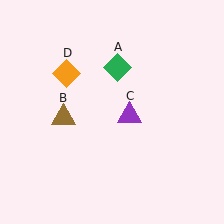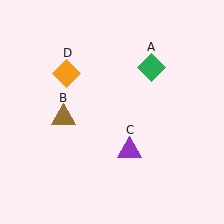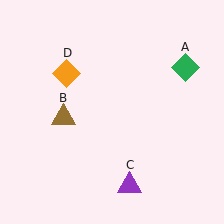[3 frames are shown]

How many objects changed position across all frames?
2 objects changed position: green diamond (object A), purple triangle (object C).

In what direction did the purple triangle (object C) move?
The purple triangle (object C) moved down.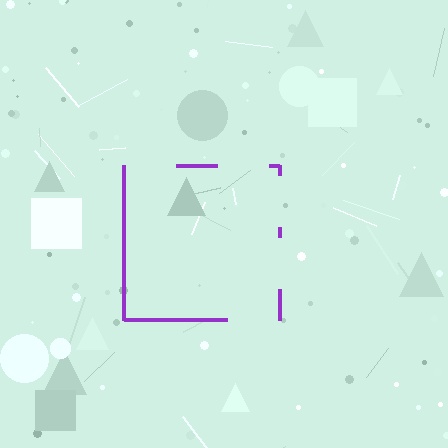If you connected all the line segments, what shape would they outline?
They would outline a square.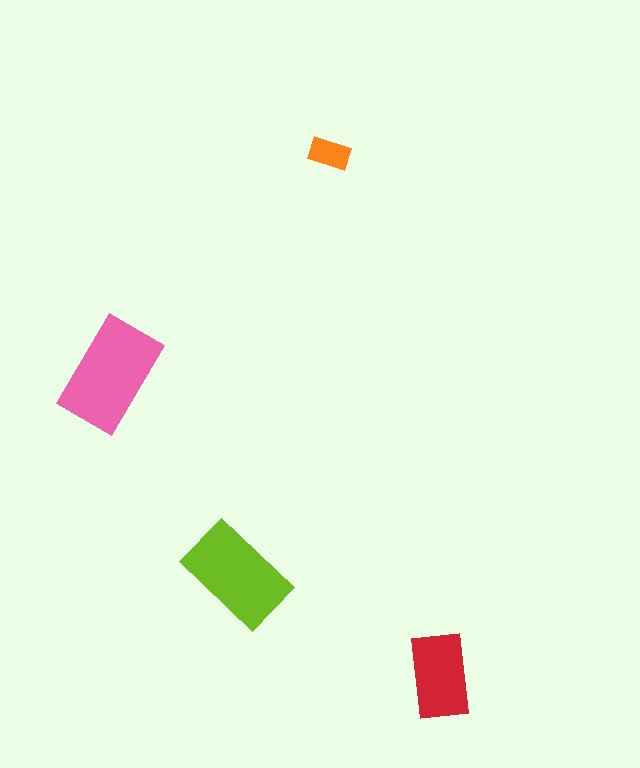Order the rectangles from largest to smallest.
the pink one, the lime one, the red one, the orange one.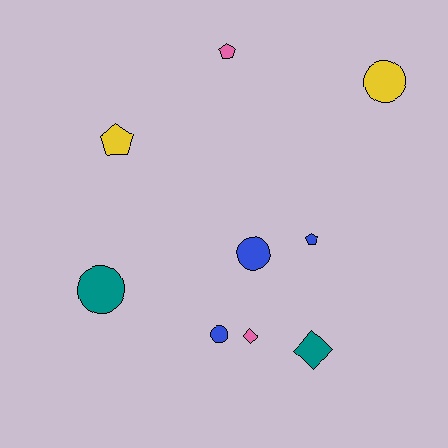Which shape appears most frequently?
Circle, with 4 objects.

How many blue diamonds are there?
There are no blue diamonds.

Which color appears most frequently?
Blue, with 3 objects.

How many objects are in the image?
There are 9 objects.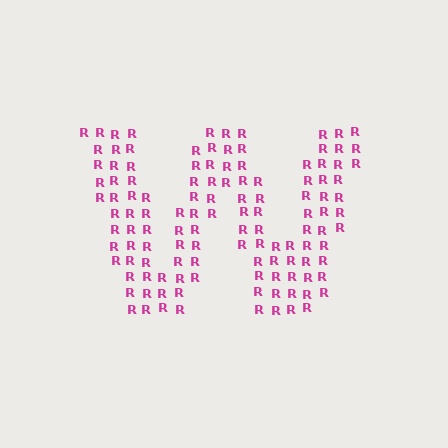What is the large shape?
The large shape is the letter W.